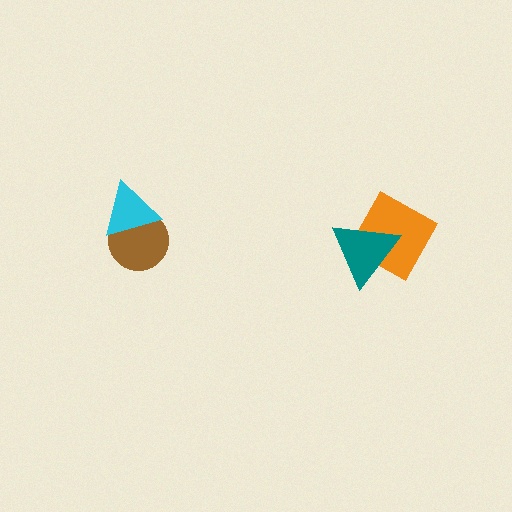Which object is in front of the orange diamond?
The teal triangle is in front of the orange diamond.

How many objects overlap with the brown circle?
1 object overlaps with the brown circle.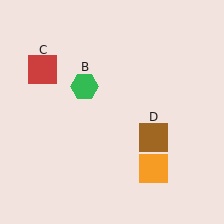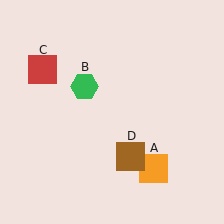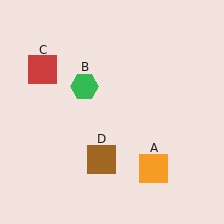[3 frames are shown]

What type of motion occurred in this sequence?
The brown square (object D) rotated clockwise around the center of the scene.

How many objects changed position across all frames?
1 object changed position: brown square (object D).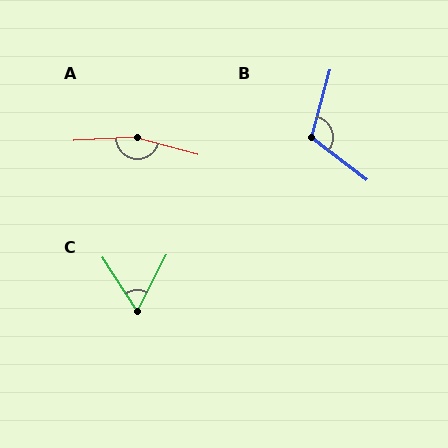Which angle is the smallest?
C, at approximately 61 degrees.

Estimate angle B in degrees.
Approximately 113 degrees.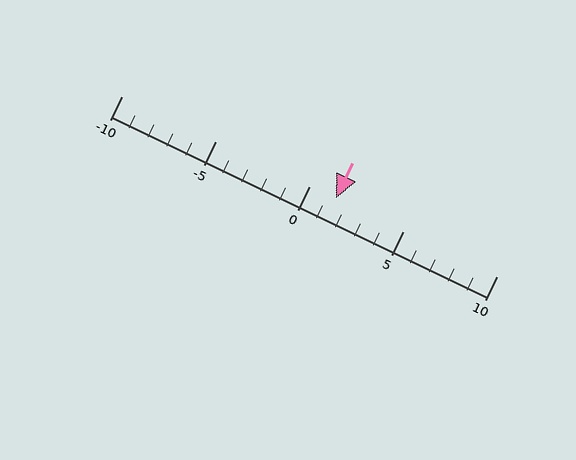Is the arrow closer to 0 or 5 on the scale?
The arrow is closer to 0.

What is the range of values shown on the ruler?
The ruler shows values from -10 to 10.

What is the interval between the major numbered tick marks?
The major tick marks are spaced 5 units apart.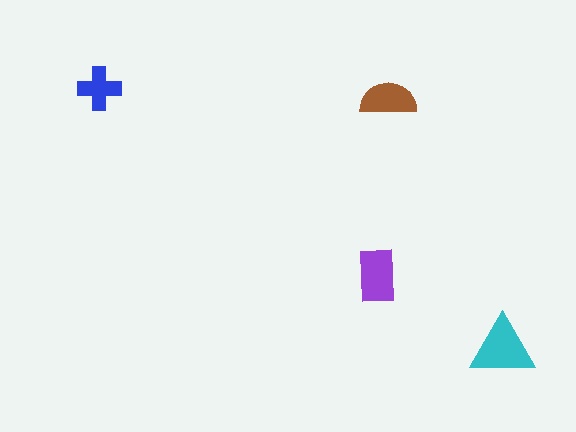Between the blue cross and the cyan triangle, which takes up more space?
The cyan triangle.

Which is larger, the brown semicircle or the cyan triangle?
The cyan triangle.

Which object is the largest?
The cyan triangle.